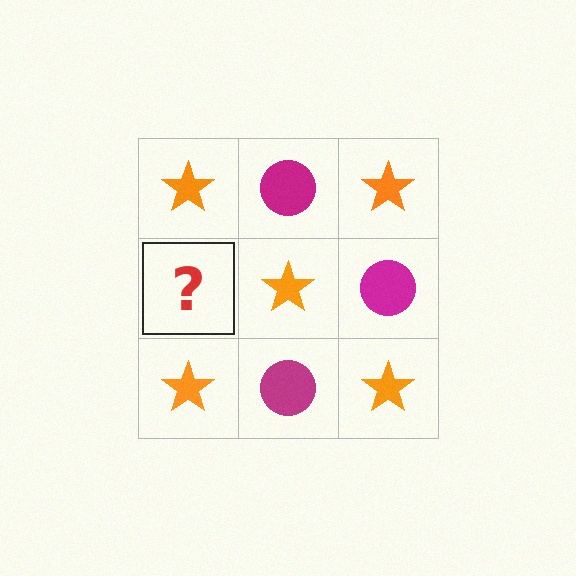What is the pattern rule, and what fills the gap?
The rule is that it alternates orange star and magenta circle in a checkerboard pattern. The gap should be filled with a magenta circle.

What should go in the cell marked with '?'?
The missing cell should contain a magenta circle.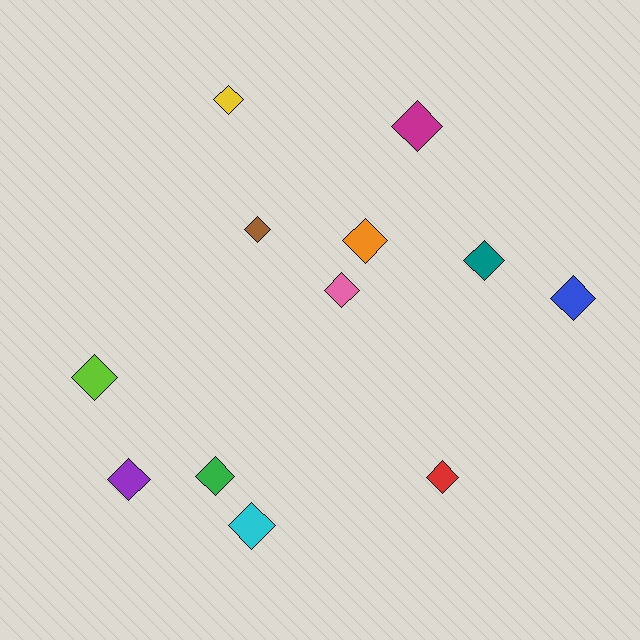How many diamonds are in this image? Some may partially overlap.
There are 12 diamonds.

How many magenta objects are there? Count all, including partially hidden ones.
There is 1 magenta object.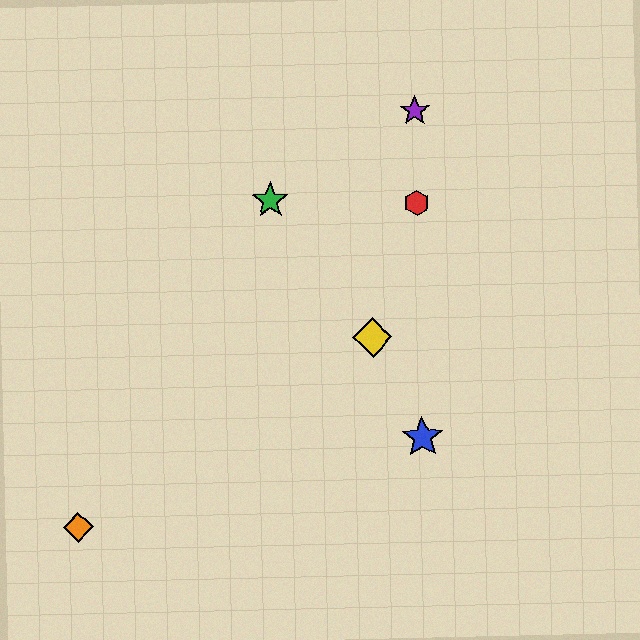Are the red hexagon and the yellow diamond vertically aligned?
No, the red hexagon is at x≈417 and the yellow diamond is at x≈373.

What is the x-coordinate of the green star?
The green star is at x≈270.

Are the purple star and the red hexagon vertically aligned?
Yes, both are at x≈415.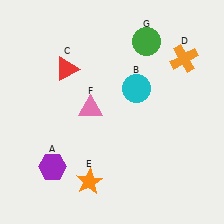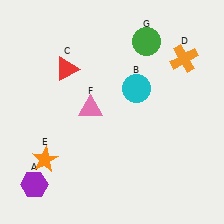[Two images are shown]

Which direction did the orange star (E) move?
The orange star (E) moved left.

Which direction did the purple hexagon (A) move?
The purple hexagon (A) moved left.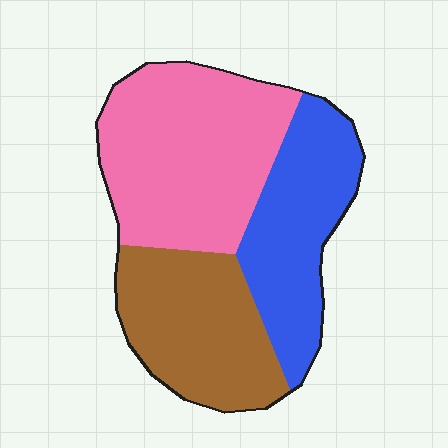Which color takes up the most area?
Pink, at roughly 40%.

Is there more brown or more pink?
Pink.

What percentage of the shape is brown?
Brown takes up about one third (1/3) of the shape.